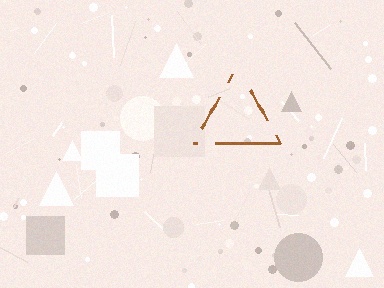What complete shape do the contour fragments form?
The contour fragments form a triangle.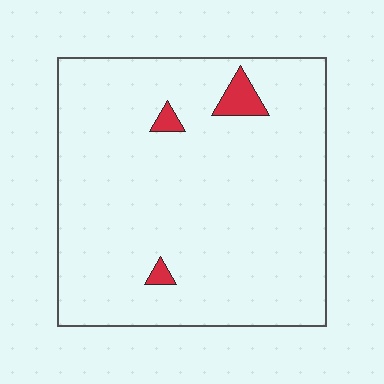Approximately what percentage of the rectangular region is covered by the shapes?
Approximately 5%.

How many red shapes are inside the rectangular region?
3.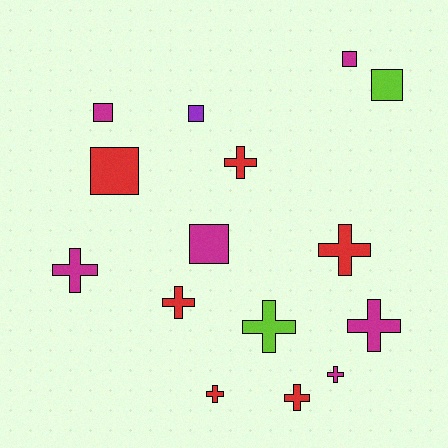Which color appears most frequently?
Red, with 6 objects.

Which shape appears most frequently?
Cross, with 9 objects.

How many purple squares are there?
There is 1 purple square.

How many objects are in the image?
There are 15 objects.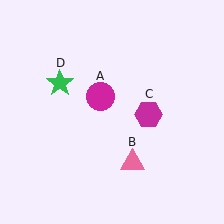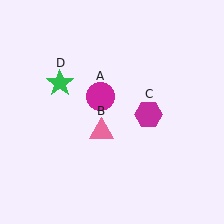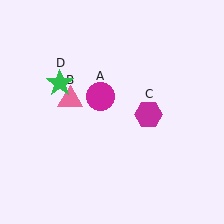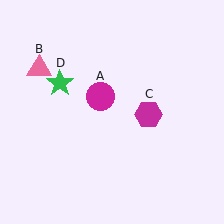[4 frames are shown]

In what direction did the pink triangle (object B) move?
The pink triangle (object B) moved up and to the left.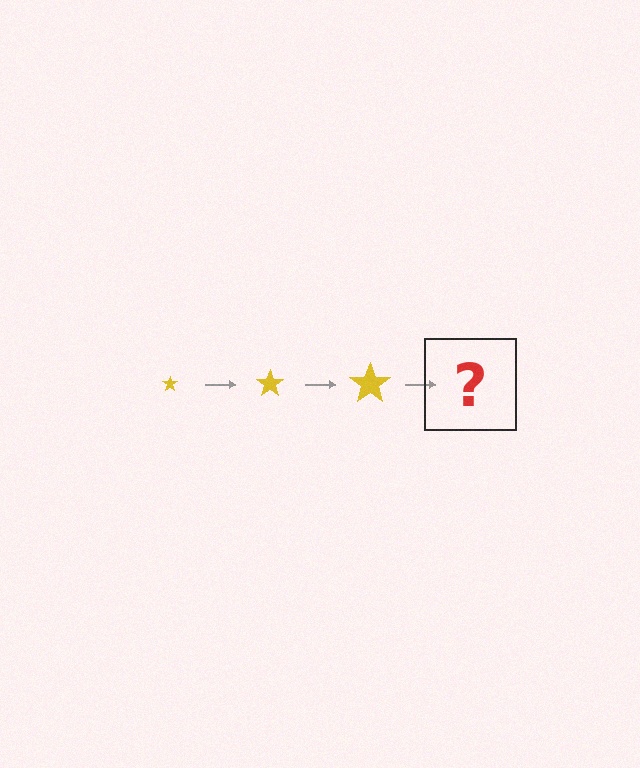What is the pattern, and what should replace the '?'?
The pattern is that the star gets progressively larger each step. The '?' should be a yellow star, larger than the previous one.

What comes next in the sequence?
The next element should be a yellow star, larger than the previous one.